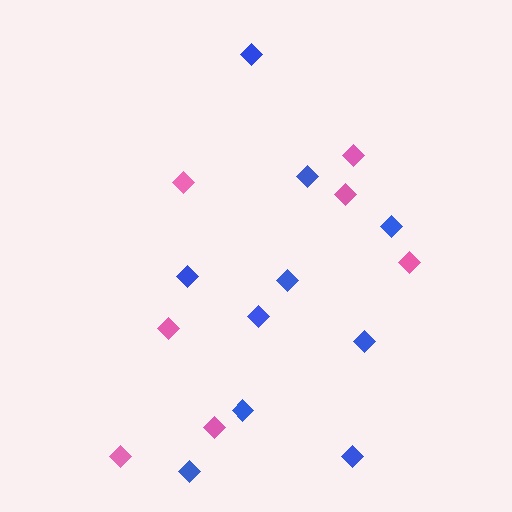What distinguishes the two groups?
There are 2 groups: one group of pink diamonds (7) and one group of blue diamonds (10).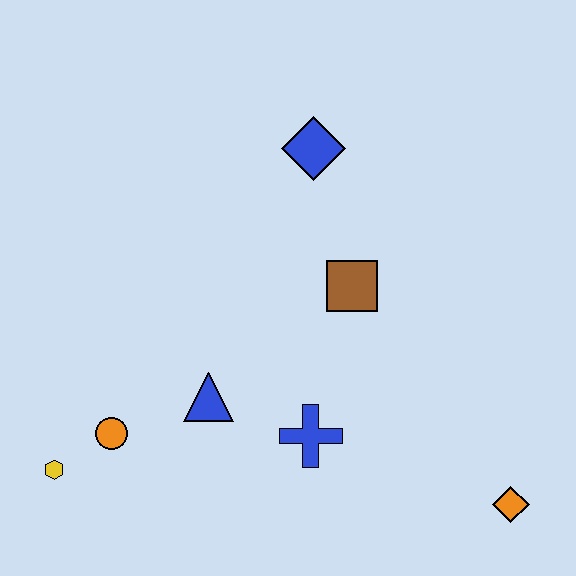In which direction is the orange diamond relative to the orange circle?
The orange diamond is to the right of the orange circle.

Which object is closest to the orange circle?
The yellow hexagon is closest to the orange circle.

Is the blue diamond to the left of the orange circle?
No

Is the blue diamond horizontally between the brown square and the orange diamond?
No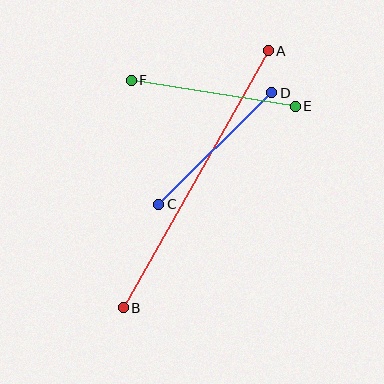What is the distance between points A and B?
The distance is approximately 295 pixels.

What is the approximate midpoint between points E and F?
The midpoint is at approximately (213, 93) pixels.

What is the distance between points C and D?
The distance is approximately 159 pixels.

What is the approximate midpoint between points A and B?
The midpoint is at approximately (196, 179) pixels.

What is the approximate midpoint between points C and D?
The midpoint is at approximately (215, 149) pixels.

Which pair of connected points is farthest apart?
Points A and B are farthest apart.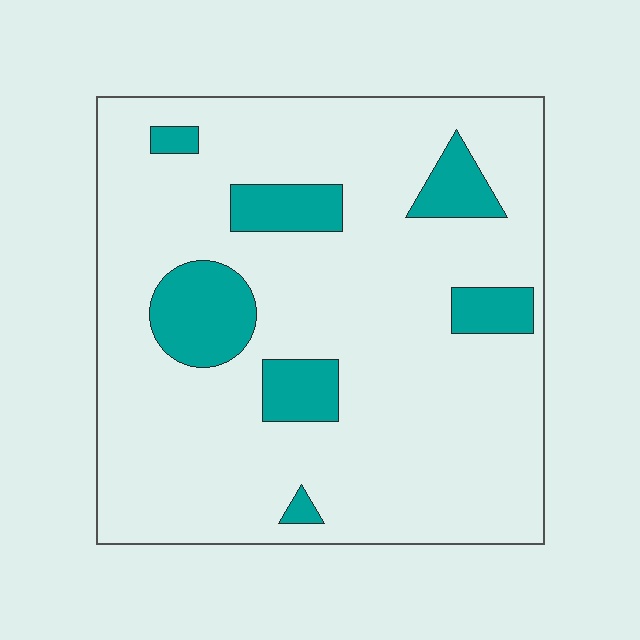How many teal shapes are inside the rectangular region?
7.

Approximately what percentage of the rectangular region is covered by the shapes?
Approximately 15%.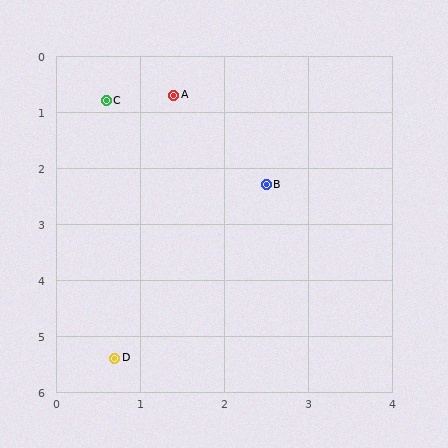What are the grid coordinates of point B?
Point B is at approximately (2.5, 2.3).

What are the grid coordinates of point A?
Point A is at approximately (1.4, 0.7).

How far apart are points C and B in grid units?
Points C and B are about 2.4 grid units apart.